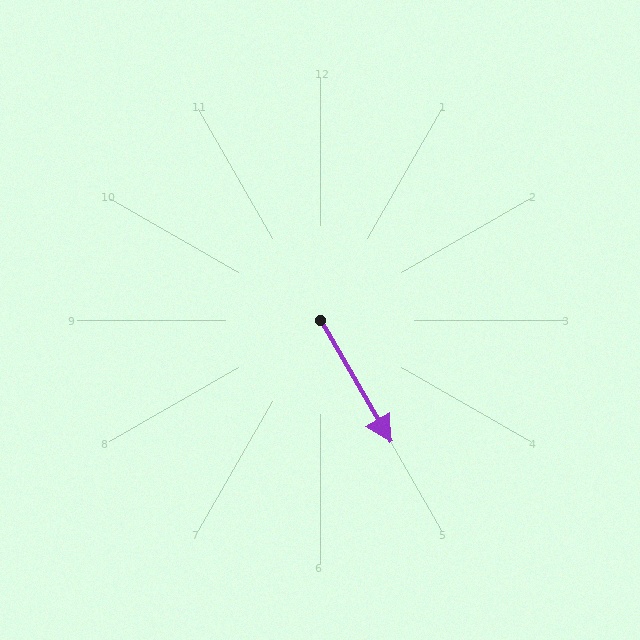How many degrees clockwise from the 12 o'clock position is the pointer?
Approximately 150 degrees.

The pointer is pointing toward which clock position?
Roughly 5 o'clock.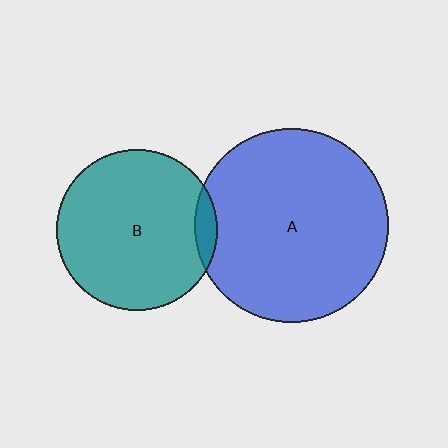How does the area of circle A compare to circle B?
Approximately 1.5 times.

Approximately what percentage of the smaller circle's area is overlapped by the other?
Approximately 5%.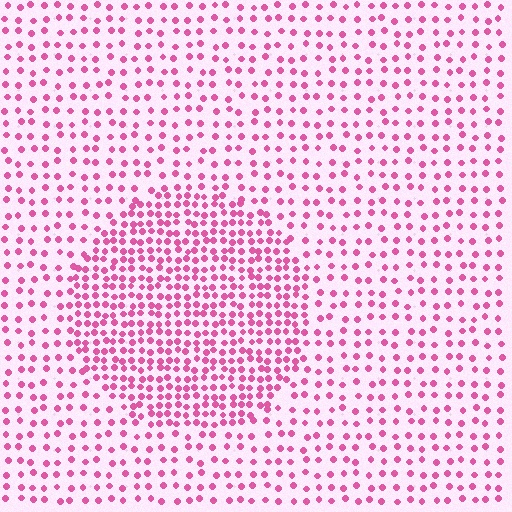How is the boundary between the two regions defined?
The boundary is defined by a change in element density (approximately 2.0x ratio). All elements are the same color, size, and shape.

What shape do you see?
I see a circle.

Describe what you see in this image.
The image contains small pink elements arranged at two different densities. A circle-shaped region is visible where the elements are more densely packed than the surrounding area.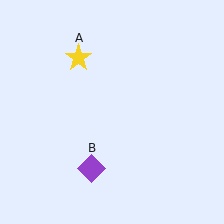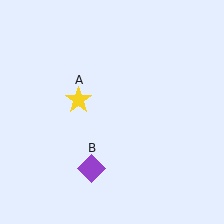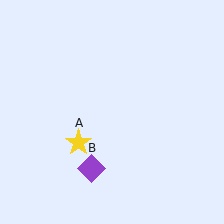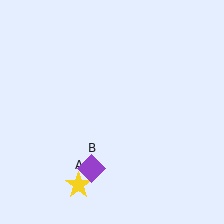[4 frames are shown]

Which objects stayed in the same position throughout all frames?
Purple diamond (object B) remained stationary.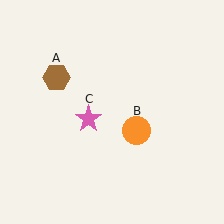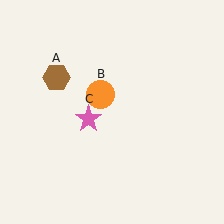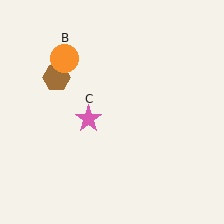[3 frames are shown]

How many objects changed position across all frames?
1 object changed position: orange circle (object B).